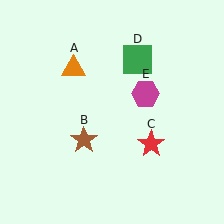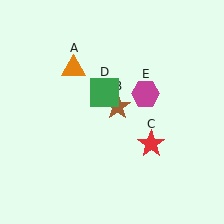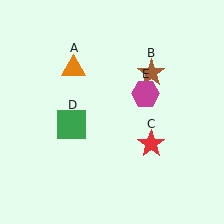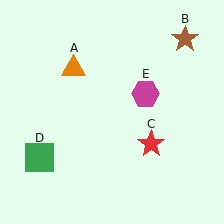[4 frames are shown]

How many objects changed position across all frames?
2 objects changed position: brown star (object B), green square (object D).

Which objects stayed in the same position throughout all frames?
Orange triangle (object A) and red star (object C) and magenta hexagon (object E) remained stationary.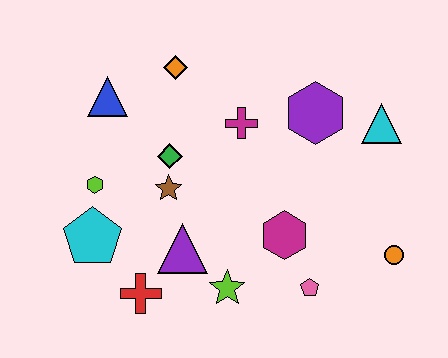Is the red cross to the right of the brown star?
No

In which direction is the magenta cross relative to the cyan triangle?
The magenta cross is to the left of the cyan triangle.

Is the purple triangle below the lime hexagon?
Yes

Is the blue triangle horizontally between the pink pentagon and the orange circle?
No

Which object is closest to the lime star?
The purple triangle is closest to the lime star.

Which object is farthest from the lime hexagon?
The orange circle is farthest from the lime hexagon.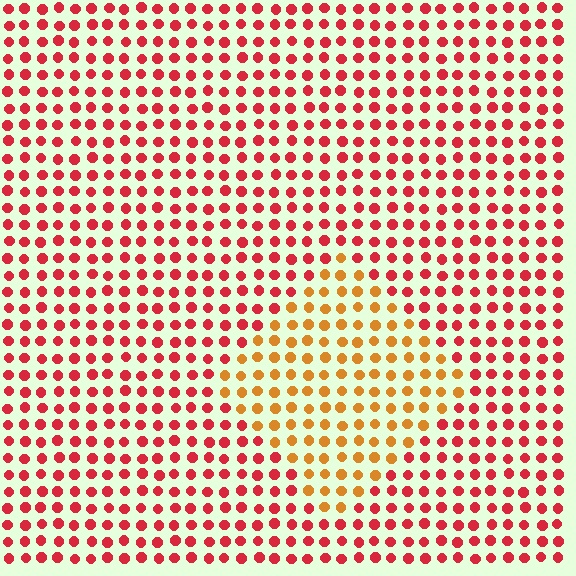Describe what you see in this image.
The image is filled with small red elements in a uniform arrangement. A diamond-shaped region is visible where the elements are tinted to a slightly different hue, forming a subtle color boundary.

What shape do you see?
I see a diamond.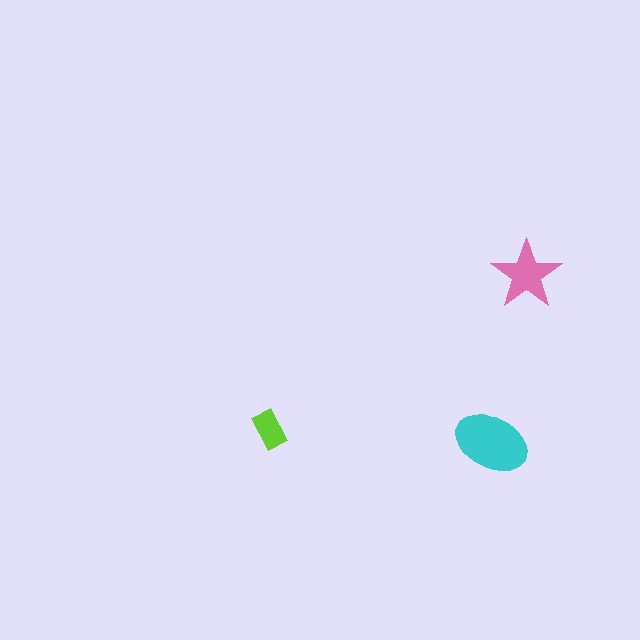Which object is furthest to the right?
The pink star is rightmost.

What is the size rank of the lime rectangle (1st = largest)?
3rd.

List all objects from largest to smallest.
The cyan ellipse, the pink star, the lime rectangle.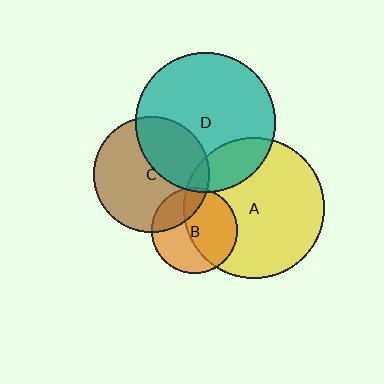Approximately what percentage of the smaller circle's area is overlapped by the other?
Approximately 20%.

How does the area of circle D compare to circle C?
Approximately 1.4 times.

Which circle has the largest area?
Circle A (yellow).